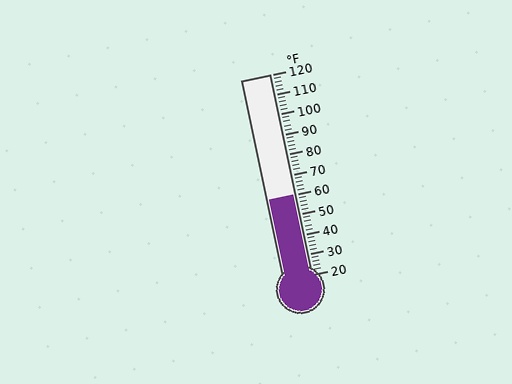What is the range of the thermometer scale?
The thermometer scale ranges from 20°F to 120°F.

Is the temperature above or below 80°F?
The temperature is below 80°F.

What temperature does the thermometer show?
The thermometer shows approximately 60°F.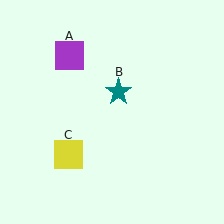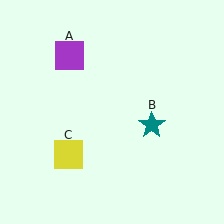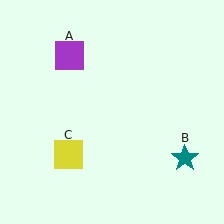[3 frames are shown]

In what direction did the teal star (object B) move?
The teal star (object B) moved down and to the right.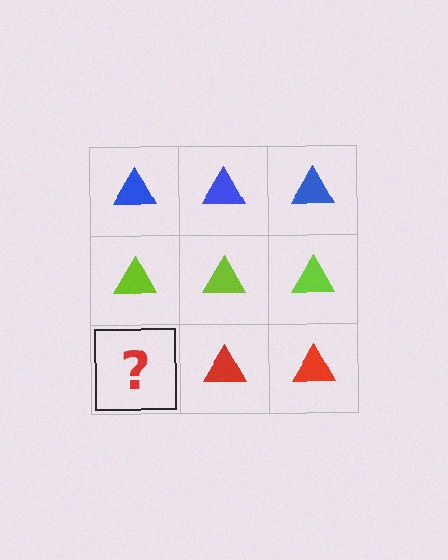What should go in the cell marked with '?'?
The missing cell should contain a red triangle.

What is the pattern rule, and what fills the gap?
The rule is that each row has a consistent color. The gap should be filled with a red triangle.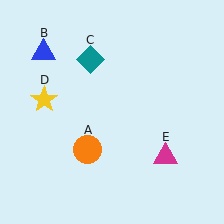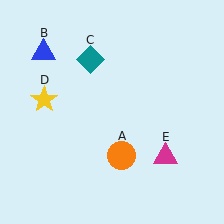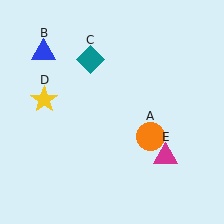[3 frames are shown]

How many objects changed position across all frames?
1 object changed position: orange circle (object A).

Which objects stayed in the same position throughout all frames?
Blue triangle (object B) and teal diamond (object C) and yellow star (object D) and magenta triangle (object E) remained stationary.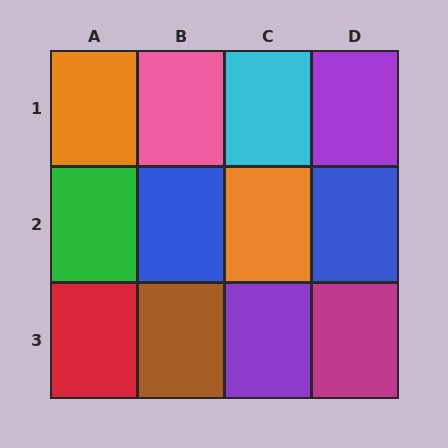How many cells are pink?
1 cell is pink.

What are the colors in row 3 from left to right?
Red, brown, purple, magenta.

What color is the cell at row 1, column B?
Pink.